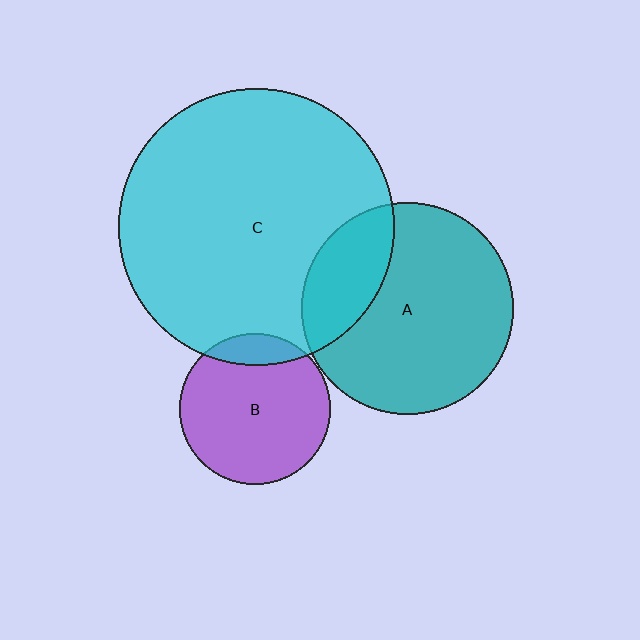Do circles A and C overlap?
Yes.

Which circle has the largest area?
Circle C (cyan).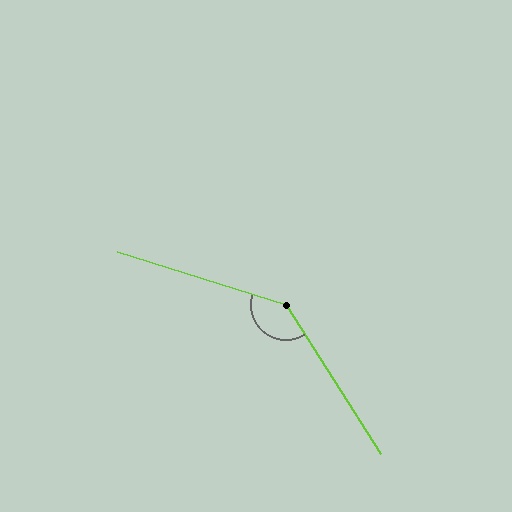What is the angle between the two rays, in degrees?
Approximately 140 degrees.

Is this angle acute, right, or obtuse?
It is obtuse.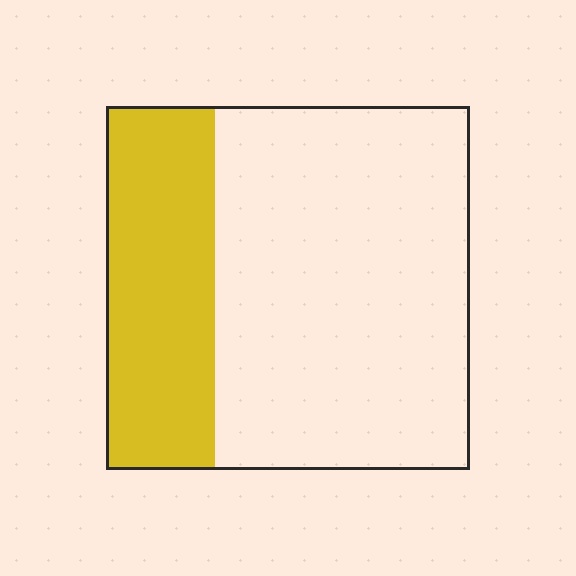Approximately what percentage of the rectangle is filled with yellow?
Approximately 30%.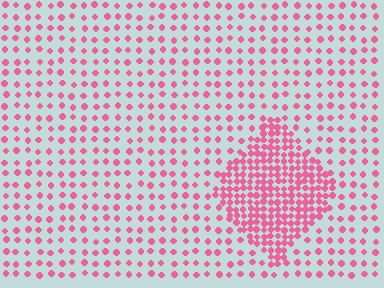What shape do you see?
I see a diamond.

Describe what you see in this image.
The image contains small pink elements arranged at two different densities. A diamond-shaped region is visible where the elements are more densely packed than the surrounding area.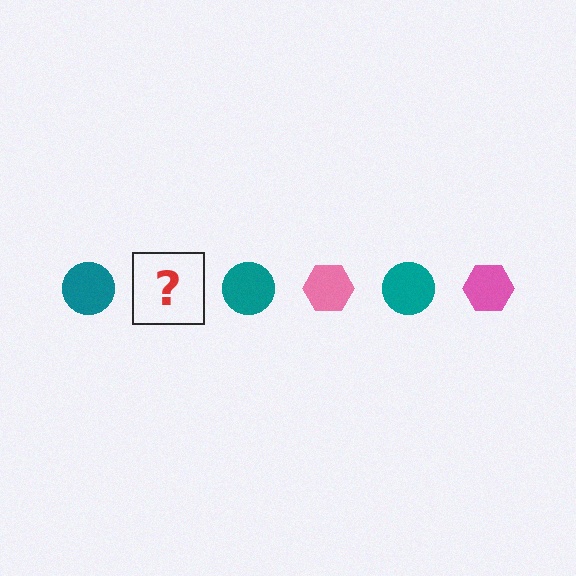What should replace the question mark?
The question mark should be replaced with a pink hexagon.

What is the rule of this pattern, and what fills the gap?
The rule is that the pattern alternates between teal circle and pink hexagon. The gap should be filled with a pink hexagon.